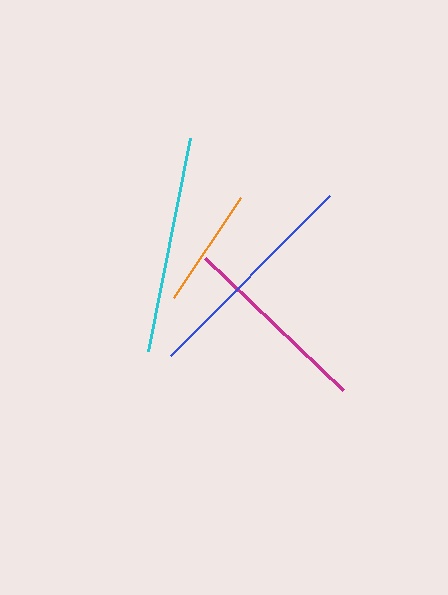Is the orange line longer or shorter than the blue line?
The blue line is longer than the orange line.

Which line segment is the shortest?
The orange line is the shortest at approximately 120 pixels.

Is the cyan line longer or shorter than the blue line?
The blue line is longer than the cyan line.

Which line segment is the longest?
The blue line is the longest at approximately 225 pixels.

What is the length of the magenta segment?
The magenta segment is approximately 190 pixels long.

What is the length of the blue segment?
The blue segment is approximately 225 pixels long.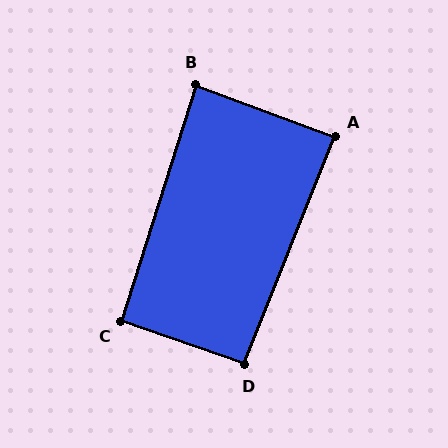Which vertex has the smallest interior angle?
B, at approximately 87 degrees.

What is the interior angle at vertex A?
Approximately 88 degrees (approximately right).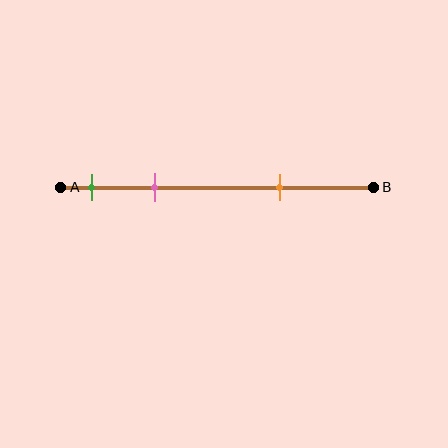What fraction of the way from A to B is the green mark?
The green mark is approximately 10% (0.1) of the way from A to B.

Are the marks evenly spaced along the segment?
No, the marks are not evenly spaced.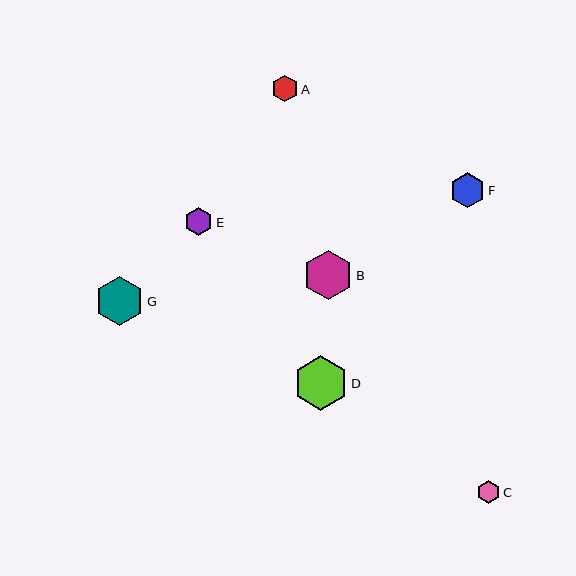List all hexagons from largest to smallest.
From largest to smallest: D, G, B, F, E, A, C.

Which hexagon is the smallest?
Hexagon C is the smallest with a size of approximately 23 pixels.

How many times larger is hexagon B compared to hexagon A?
Hexagon B is approximately 1.8 times the size of hexagon A.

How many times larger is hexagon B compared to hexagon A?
Hexagon B is approximately 1.8 times the size of hexagon A.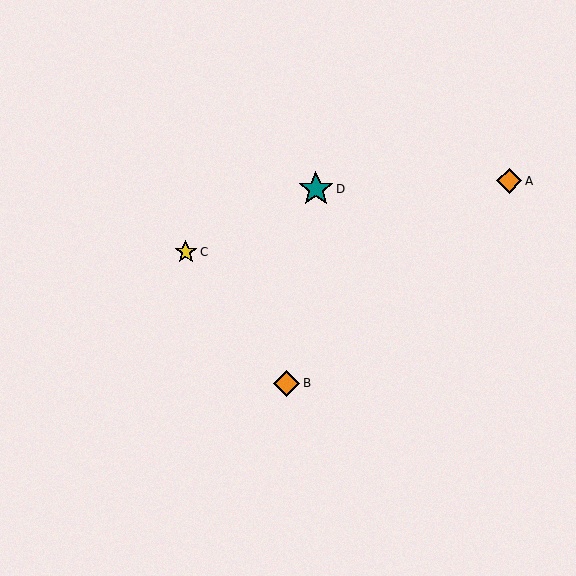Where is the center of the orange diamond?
The center of the orange diamond is at (287, 383).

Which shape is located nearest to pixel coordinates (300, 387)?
The orange diamond (labeled B) at (287, 383) is nearest to that location.